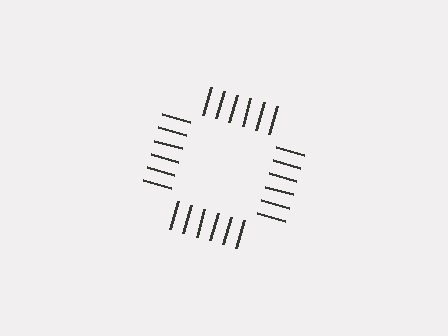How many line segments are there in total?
24 — 6 along each of the 4 edges.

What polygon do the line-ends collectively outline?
An illusory square — the line segments terminate on its edges but no continuous stroke is drawn.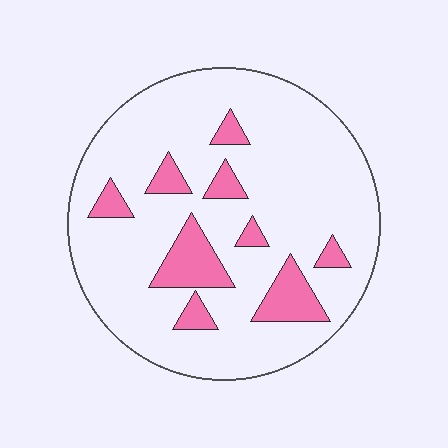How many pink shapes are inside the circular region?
9.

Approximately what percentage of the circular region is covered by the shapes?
Approximately 15%.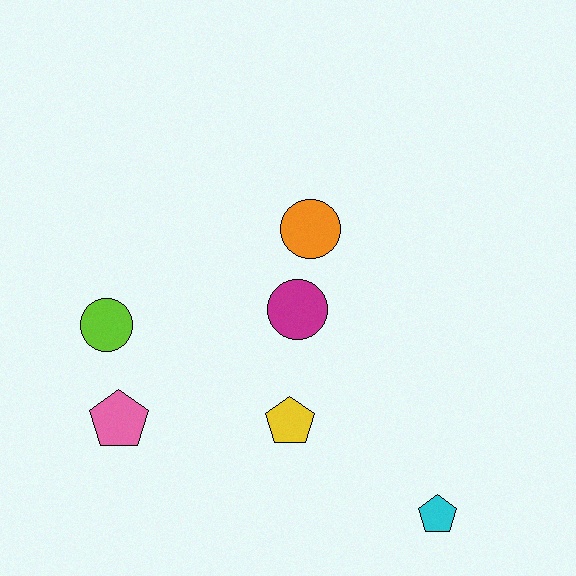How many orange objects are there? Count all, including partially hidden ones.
There is 1 orange object.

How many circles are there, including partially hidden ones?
There are 3 circles.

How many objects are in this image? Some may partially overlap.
There are 6 objects.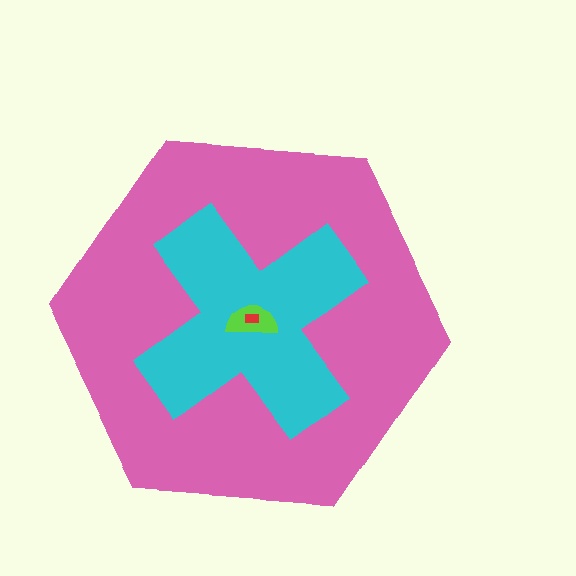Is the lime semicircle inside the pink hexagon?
Yes.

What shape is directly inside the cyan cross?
The lime semicircle.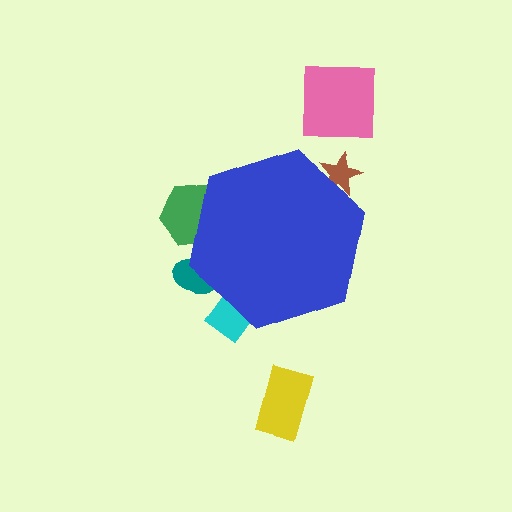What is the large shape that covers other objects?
A blue hexagon.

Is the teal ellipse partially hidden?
Yes, the teal ellipse is partially hidden behind the blue hexagon.